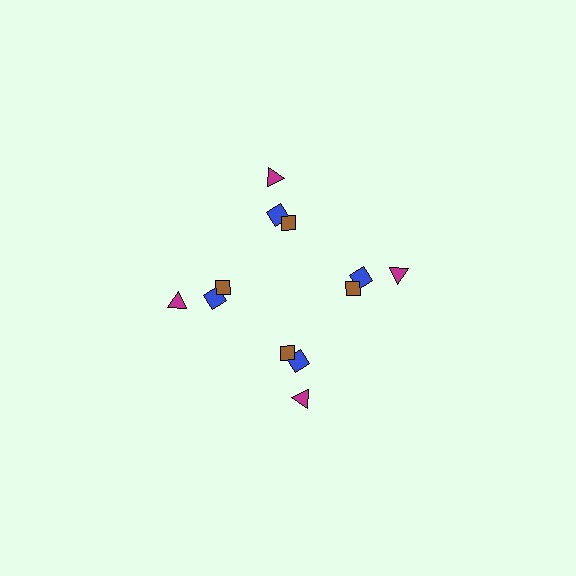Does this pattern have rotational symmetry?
Yes, this pattern has 4-fold rotational symmetry. It looks the same after rotating 90 degrees around the center.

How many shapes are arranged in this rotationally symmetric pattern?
There are 12 shapes, arranged in 4 groups of 3.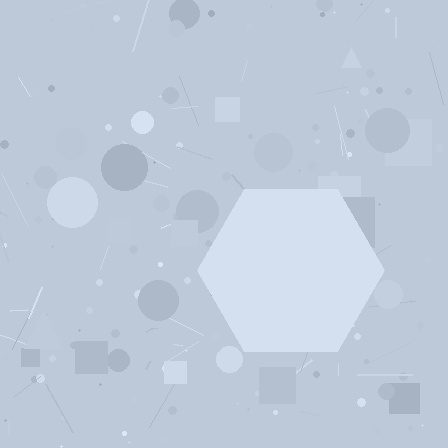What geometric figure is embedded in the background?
A hexagon is embedded in the background.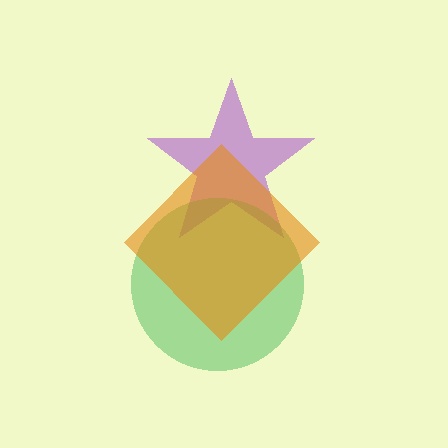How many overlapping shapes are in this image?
There are 3 overlapping shapes in the image.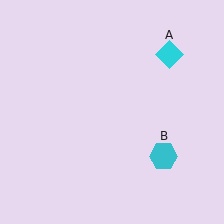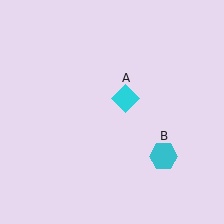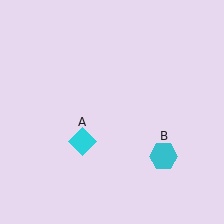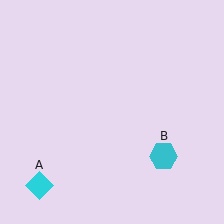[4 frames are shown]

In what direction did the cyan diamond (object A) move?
The cyan diamond (object A) moved down and to the left.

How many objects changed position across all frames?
1 object changed position: cyan diamond (object A).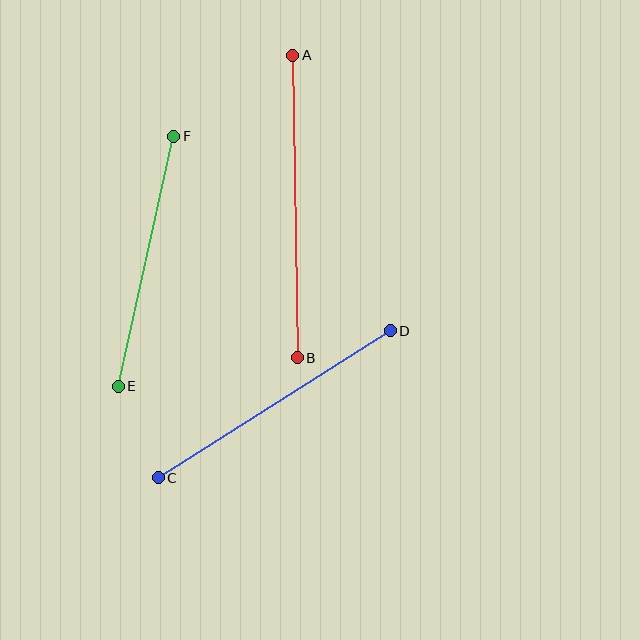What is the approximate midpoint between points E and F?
The midpoint is at approximately (146, 261) pixels.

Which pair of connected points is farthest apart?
Points A and B are farthest apart.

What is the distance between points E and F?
The distance is approximately 256 pixels.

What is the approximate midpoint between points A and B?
The midpoint is at approximately (295, 207) pixels.